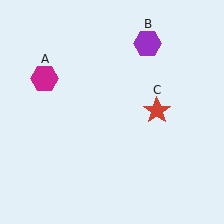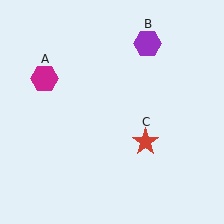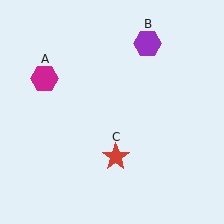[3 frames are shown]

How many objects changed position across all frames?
1 object changed position: red star (object C).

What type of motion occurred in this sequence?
The red star (object C) rotated clockwise around the center of the scene.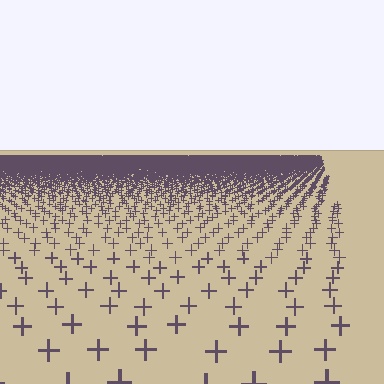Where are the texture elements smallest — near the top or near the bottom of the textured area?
Near the top.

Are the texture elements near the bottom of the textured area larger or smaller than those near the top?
Larger. Near the bottom, elements are closer to the viewer and appear at a bigger on-screen size.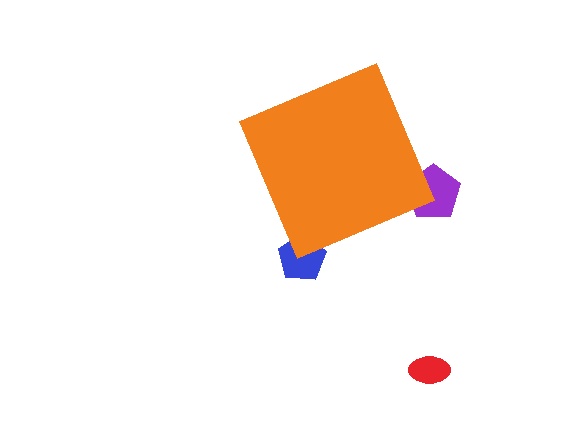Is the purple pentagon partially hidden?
Yes, the purple pentagon is partially hidden behind the orange diamond.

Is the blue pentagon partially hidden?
Yes, the blue pentagon is partially hidden behind the orange diamond.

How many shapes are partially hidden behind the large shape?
2 shapes are partially hidden.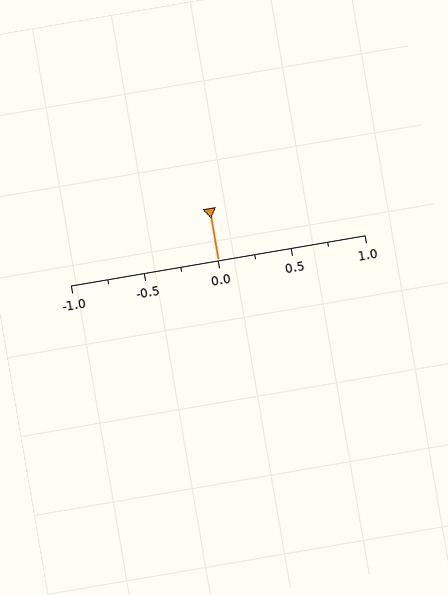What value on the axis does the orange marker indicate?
The marker indicates approximately 0.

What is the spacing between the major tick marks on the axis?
The major ticks are spaced 0.5 apart.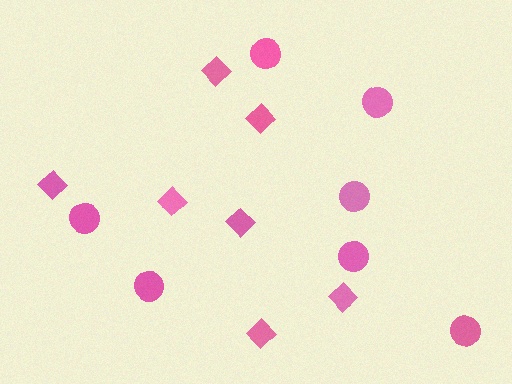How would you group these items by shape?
There are 2 groups: one group of diamonds (7) and one group of circles (7).